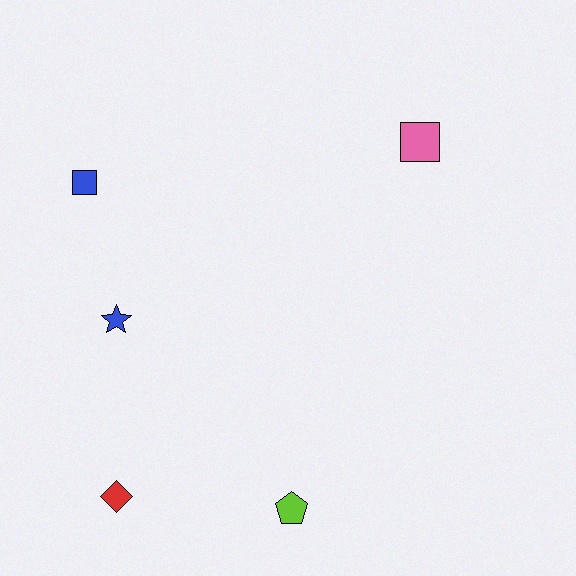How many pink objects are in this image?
There is 1 pink object.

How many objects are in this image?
There are 5 objects.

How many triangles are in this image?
There are no triangles.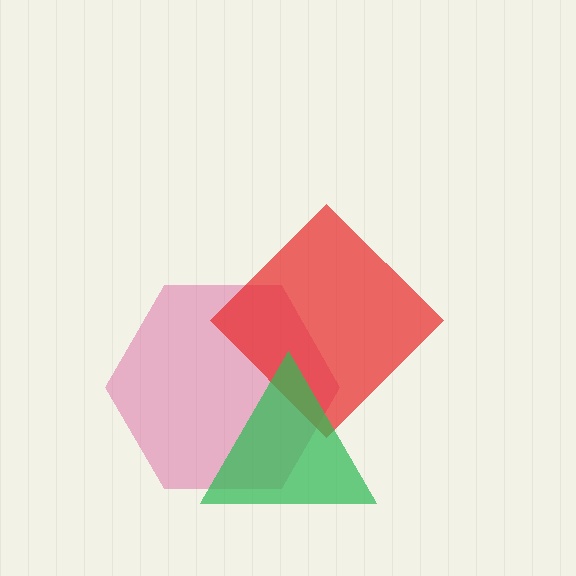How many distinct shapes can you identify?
There are 3 distinct shapes: a pink hexagon, a red diamond, a green triangle.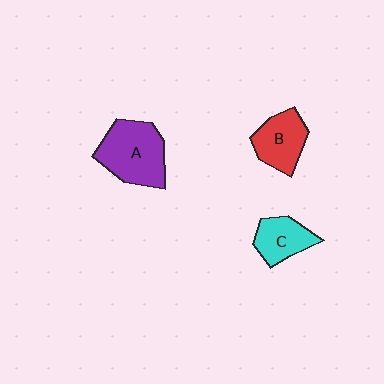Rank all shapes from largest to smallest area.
From largest to smallest: A (purple), B (red), C (cyan).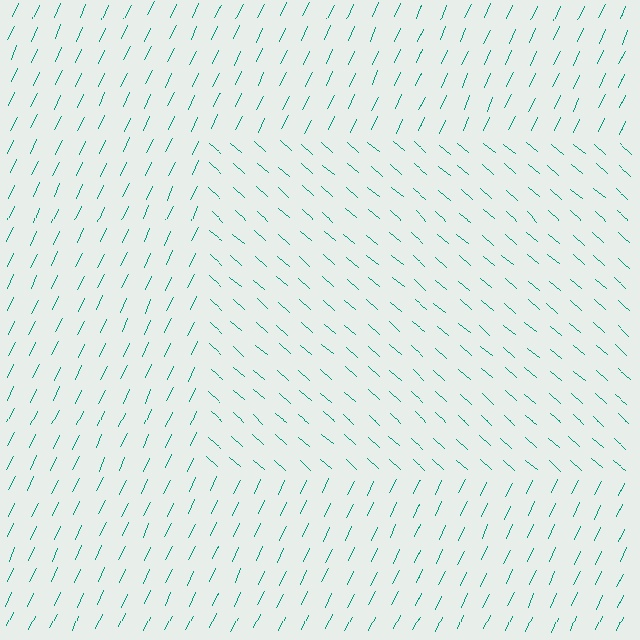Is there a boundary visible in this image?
Yes, there is a texture boundary formed by a change in line orientation.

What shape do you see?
I see a rectangle.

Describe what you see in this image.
The image is filled with small teal line segments. A rectangle region in the image has lines oriented differently from the surrounding lines, creating a visible texture boundary.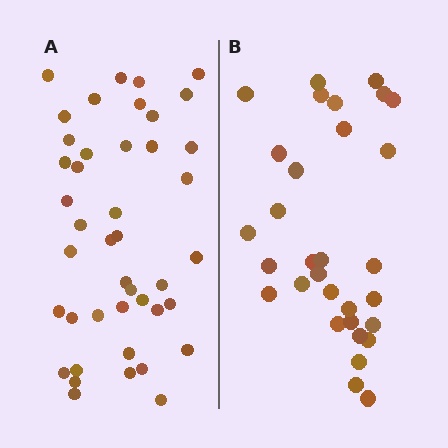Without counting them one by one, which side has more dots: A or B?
Region A (the left region) has more dots.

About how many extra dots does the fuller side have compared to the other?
Region A has roughly 12 or so more dots than region B.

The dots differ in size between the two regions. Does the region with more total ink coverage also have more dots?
No. Region B has more total ink coverage because its dots are larger, but region A actually contains more individual dots. Total area can be misleading — the number of items is what matters here.